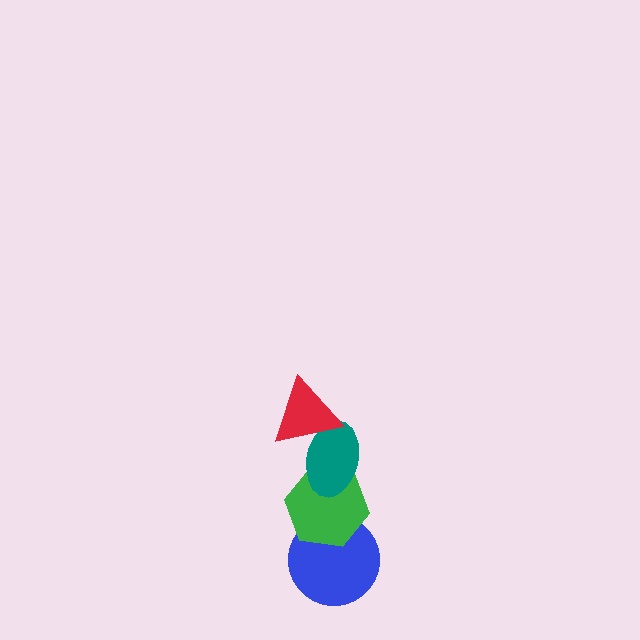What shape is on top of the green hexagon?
The teal ellipse is on top of the green hexagon.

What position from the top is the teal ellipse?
The teal ellipse is 2nd from the top.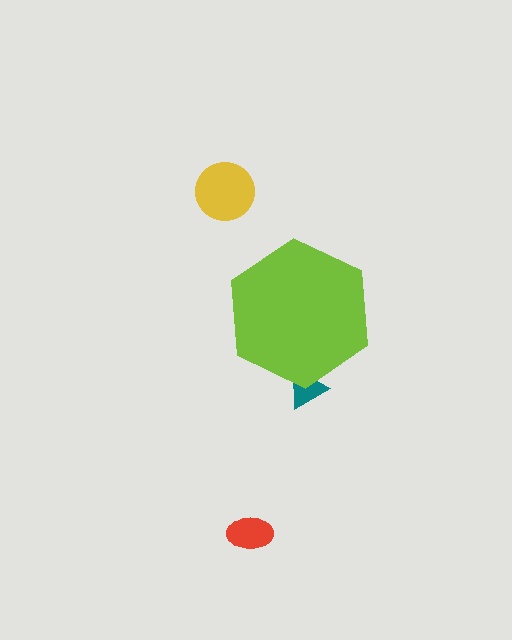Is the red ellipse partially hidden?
No, the red ellipse is fully visible.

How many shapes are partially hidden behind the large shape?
1 shape is partially hidden.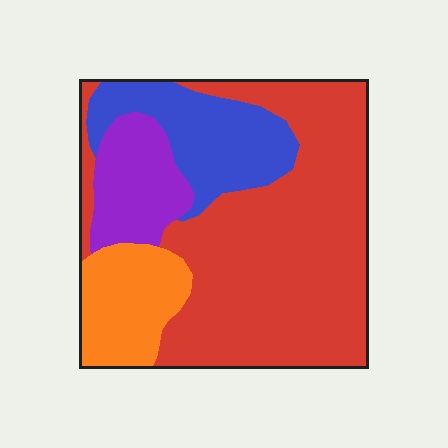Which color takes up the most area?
Red, at roughly 55%.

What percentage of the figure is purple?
Purple covers about 10% of the figure.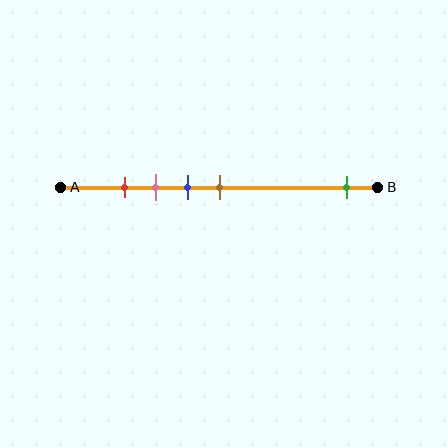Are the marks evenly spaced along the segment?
No, the marks are not evenly spaced.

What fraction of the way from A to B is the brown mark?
The brown mark is approximately 50% (0.5) of the way from A to B.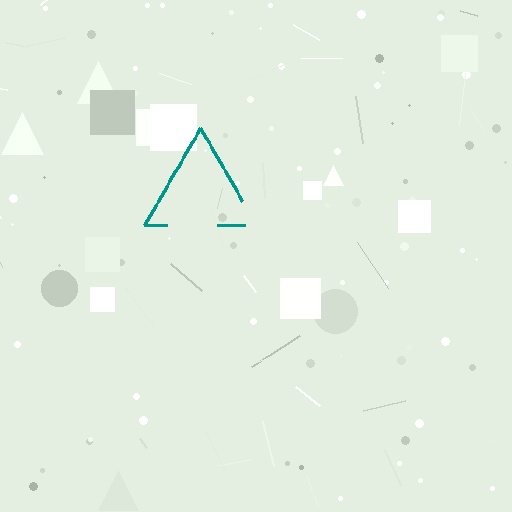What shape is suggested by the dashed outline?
The dashed outline suggests a triangle.